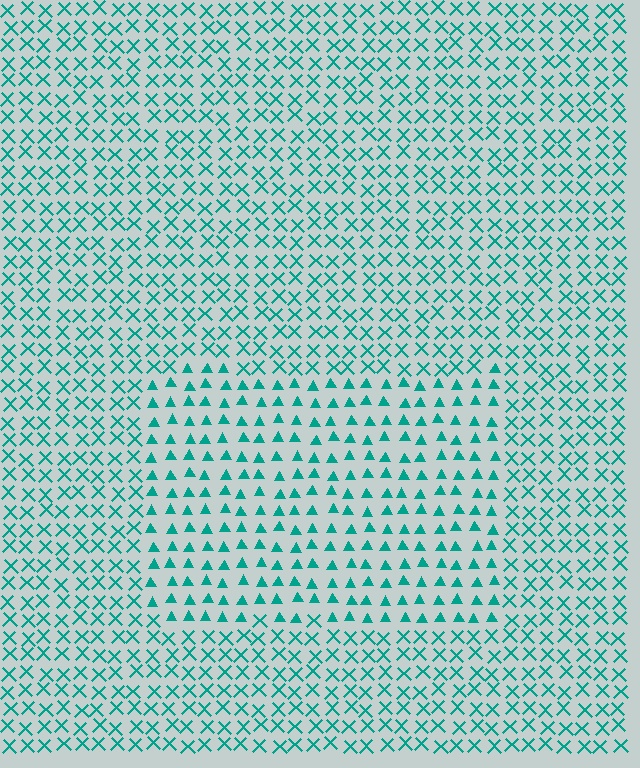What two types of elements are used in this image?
The image uses triangles inside the rectangle region and X marks outside it.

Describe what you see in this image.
The image is filled with small teal elements arranged in a uniform grid. A rectangle-shaped region contains triangles, while the surrounding area contains X marks. The boundary is defined purely by the change in element shape.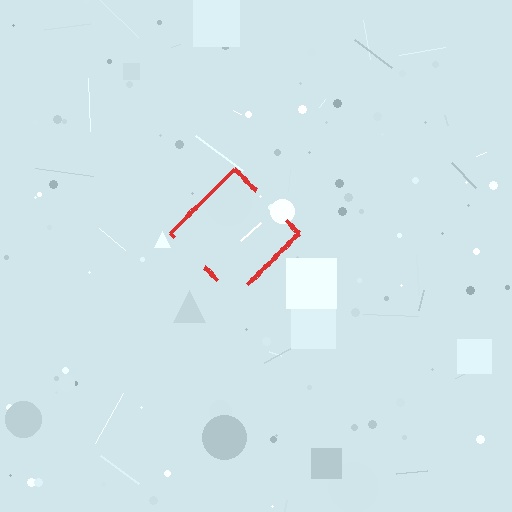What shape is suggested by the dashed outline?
The dashed outline suggests a diamond.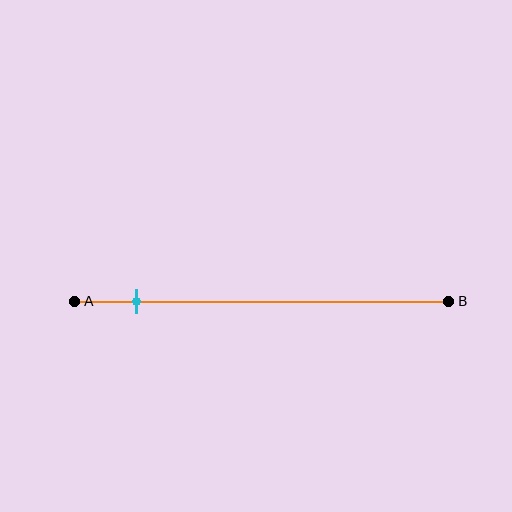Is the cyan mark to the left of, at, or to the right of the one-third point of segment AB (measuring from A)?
The cyan mark is to the left of the one-third point of segment AB.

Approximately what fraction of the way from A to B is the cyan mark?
The cyan mark is approximately 15% of the way from A to B.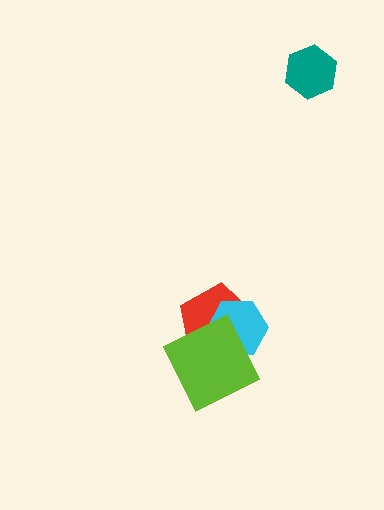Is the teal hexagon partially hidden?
No, no other shape covers it.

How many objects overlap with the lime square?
2 objects overlap with the lime square.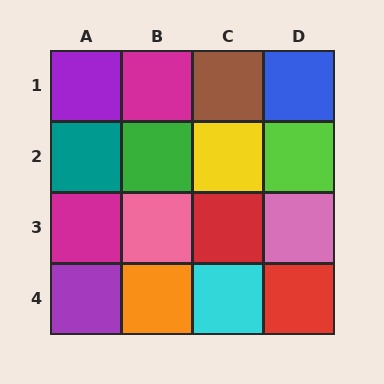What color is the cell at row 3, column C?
Red.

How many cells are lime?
1 cell is lime.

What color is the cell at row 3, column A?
Magenta.